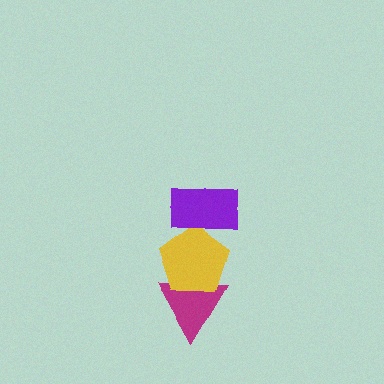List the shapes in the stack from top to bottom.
From top to bottom: the purple rectangle, the yellow pentagon, the magenta triangle.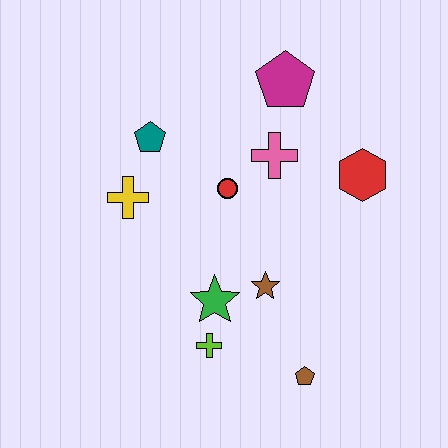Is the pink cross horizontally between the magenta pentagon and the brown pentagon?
No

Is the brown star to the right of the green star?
Yes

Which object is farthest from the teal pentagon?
The brown pentagon is farthest from the teal pentagon.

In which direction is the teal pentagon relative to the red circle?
The teal pentagon is to the left of the red circle.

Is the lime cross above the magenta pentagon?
No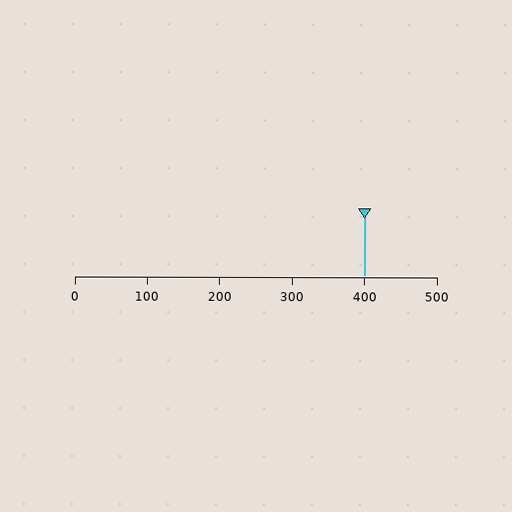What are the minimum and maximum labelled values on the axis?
The axis runs from 0 to 500.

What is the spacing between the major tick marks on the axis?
The major ticks are spaced 100 apart.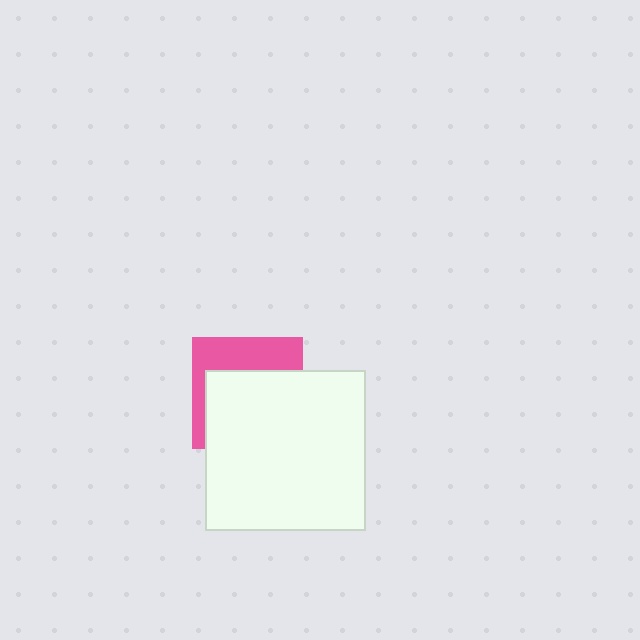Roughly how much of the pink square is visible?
A small part of it is visible (roughly 38%).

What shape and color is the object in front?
The object in front is a white square.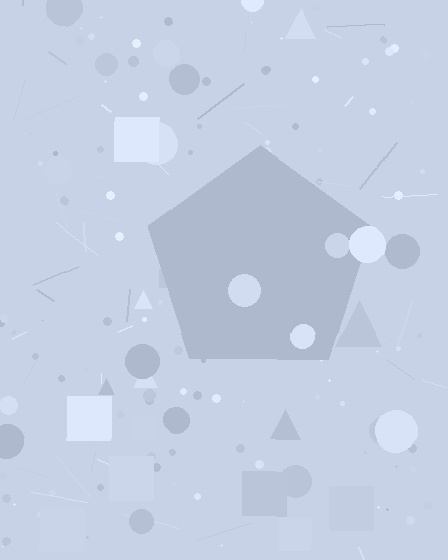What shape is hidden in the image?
A pentagon is hidden in the image.